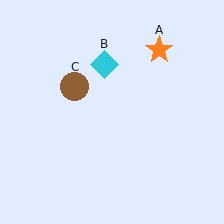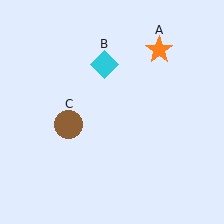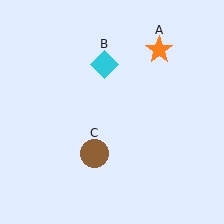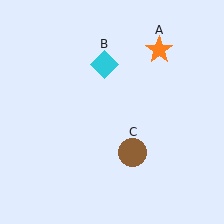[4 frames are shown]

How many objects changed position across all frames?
1 object changed position: brown circle (object C).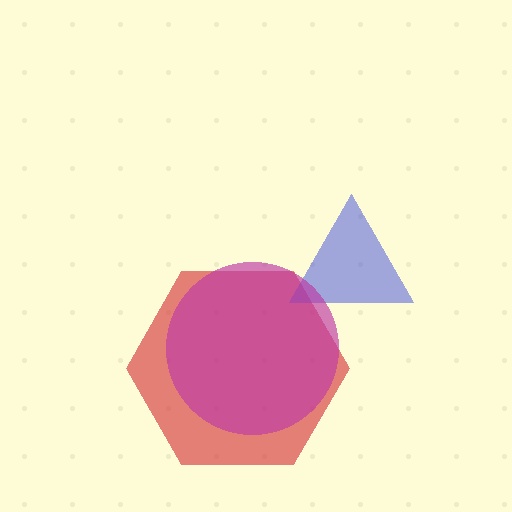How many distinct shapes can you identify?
There are 3 distinct shapes: a red hexagon, a blue triangle, a magenta circle.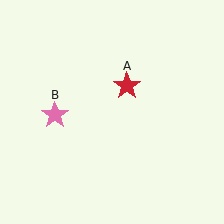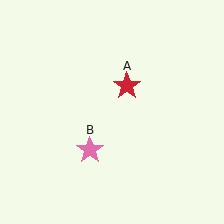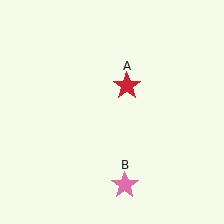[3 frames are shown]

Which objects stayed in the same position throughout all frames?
Red star (object A) remained stationary.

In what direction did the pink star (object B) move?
The pink star (object B) moved down and to the right.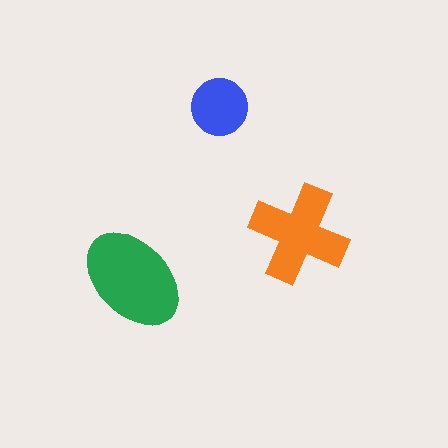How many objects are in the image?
There are 3 objects in the image.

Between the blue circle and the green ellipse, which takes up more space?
The green ellipse.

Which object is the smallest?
The blue circle.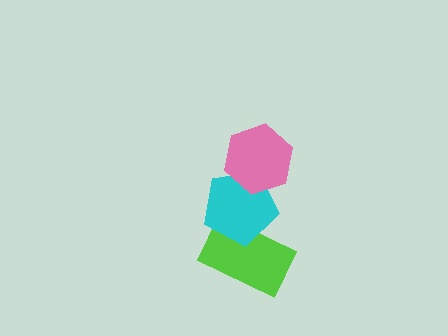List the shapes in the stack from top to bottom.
From top to bottom: the pink hexagon, the cyan pentagon, the lime rectangle.